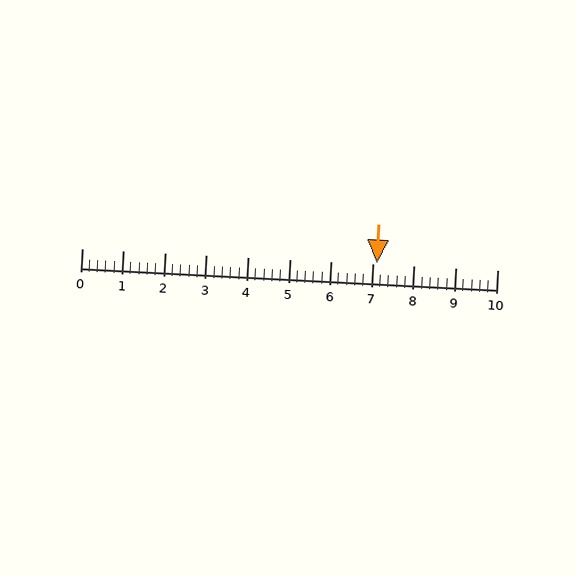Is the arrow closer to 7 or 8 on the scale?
The arrow is closer to 7.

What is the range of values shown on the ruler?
The ruler shows values from 0 to 10.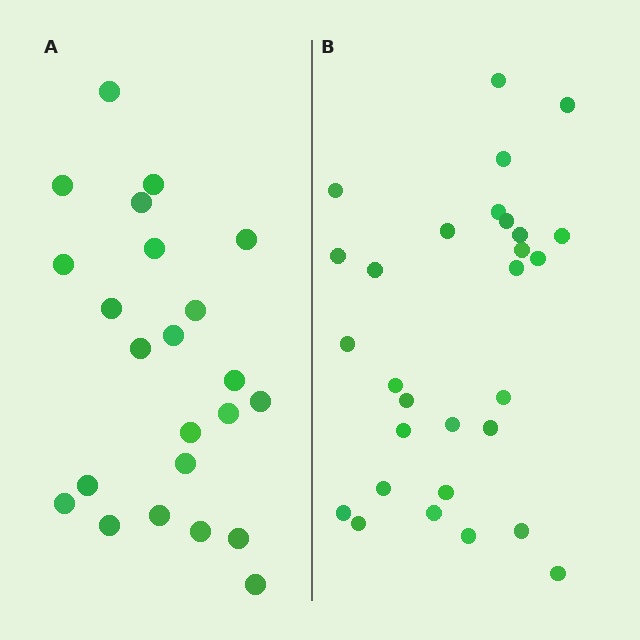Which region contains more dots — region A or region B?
Region B (the right region) has more dots.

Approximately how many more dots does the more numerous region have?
Region B has about 6 more dots than region A.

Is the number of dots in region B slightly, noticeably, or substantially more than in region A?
Region B has noticeably more, but not dramatically so. The ratio is roughly 1.3 to 1.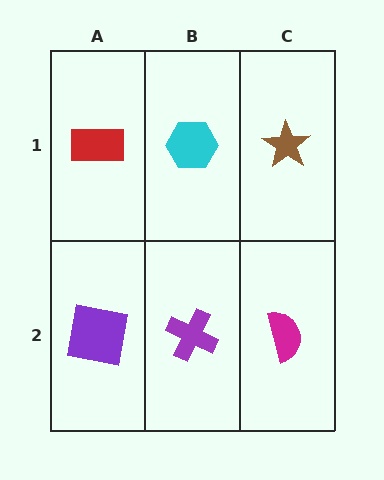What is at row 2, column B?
A purple cross.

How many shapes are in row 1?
3 shapes.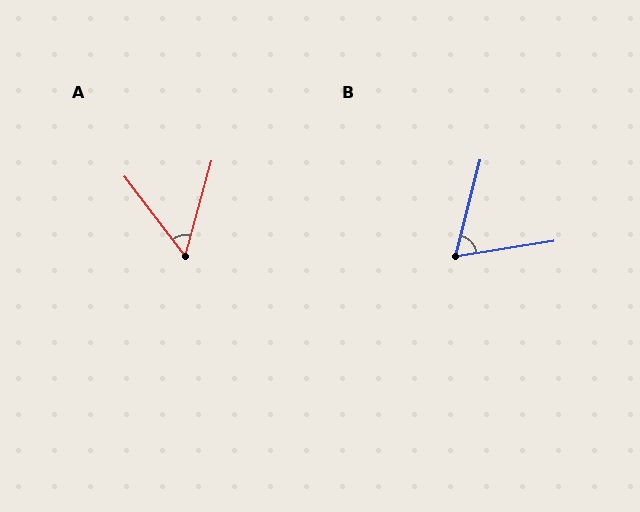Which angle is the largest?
B, at approximately 66 degrees.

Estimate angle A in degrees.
Approximately 52 degrees.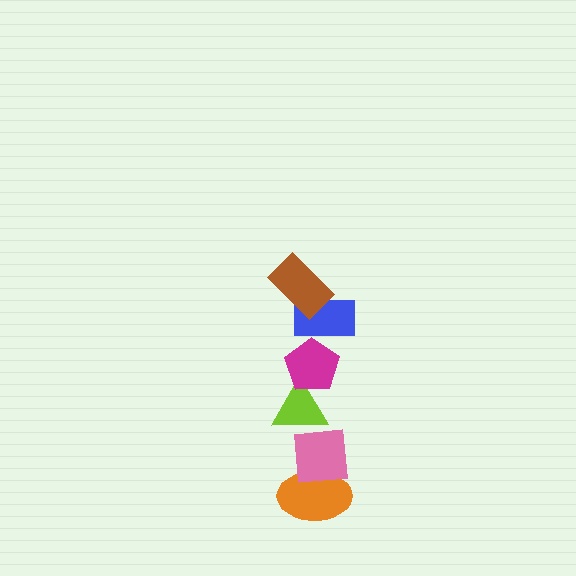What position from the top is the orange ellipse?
The orange ellipse is 6th from the top.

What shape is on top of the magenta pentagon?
The blue rectangle is on top of the magenta pentagon.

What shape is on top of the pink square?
The lime triangle is on top of the pink square.